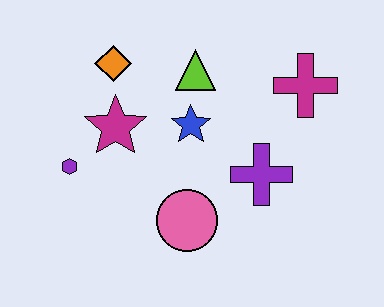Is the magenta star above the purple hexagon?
Yes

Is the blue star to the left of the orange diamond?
No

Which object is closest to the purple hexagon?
The magenta star is closest to the purple hexagon.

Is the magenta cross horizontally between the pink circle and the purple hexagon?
No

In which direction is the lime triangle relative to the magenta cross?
The lime triangle is to the left of the magenta cross.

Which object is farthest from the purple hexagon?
The magenta cross is farthest from the purple hexagon.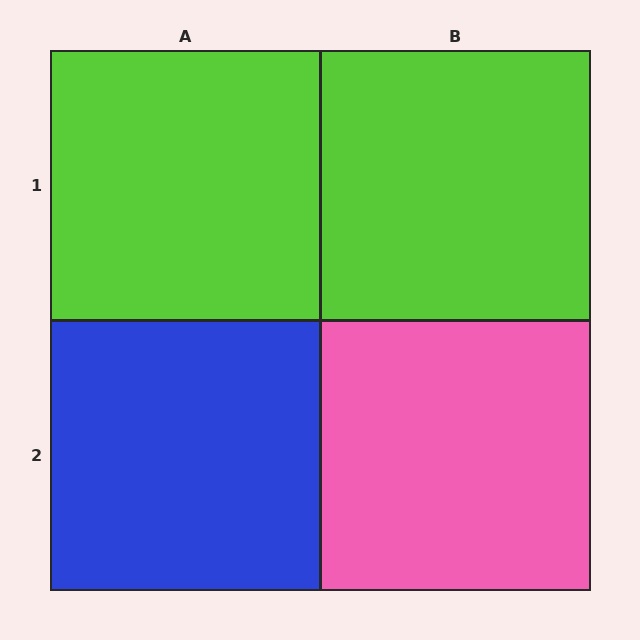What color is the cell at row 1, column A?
Lime.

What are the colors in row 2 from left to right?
Blue, pink.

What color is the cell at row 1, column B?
Lime.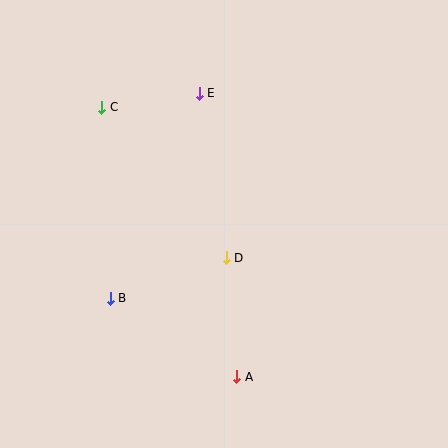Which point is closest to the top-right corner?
Point E is closest to the top-right corner.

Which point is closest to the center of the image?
Point D at (226, 258) is closest to the center.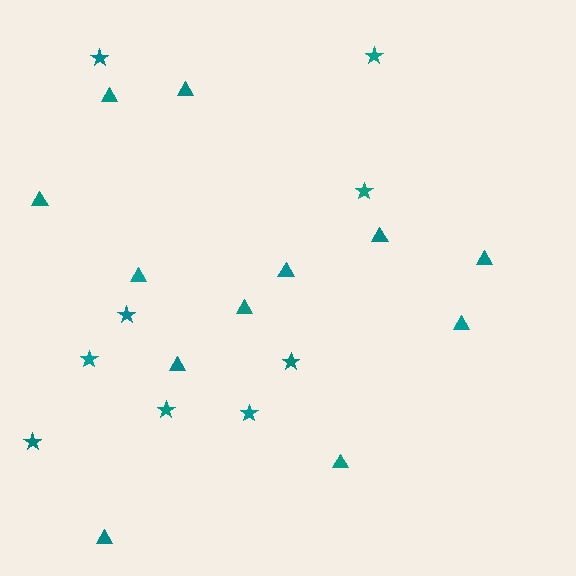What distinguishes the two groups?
There are 2 groups: one group of triangles (12) and one group of stars (9).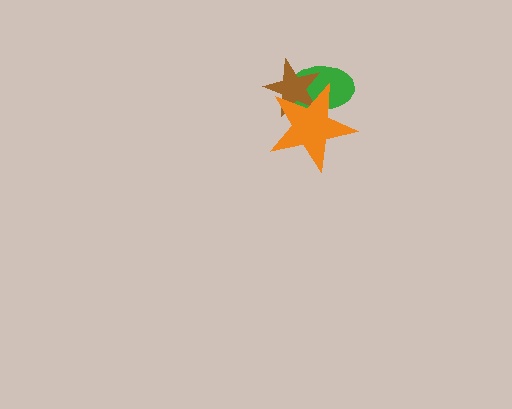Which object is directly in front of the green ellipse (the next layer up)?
The brown star is directly in front of the green ellipse.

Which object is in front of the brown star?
The orange star is in front of the brown star.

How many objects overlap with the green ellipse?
2 objects overlap with the green ellipse.